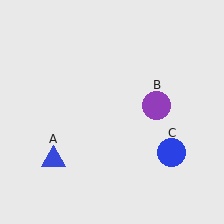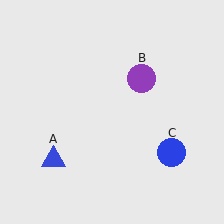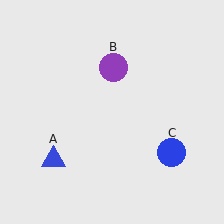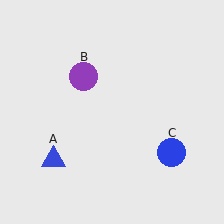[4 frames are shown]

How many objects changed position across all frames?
1 object changed position: purple circle (object B).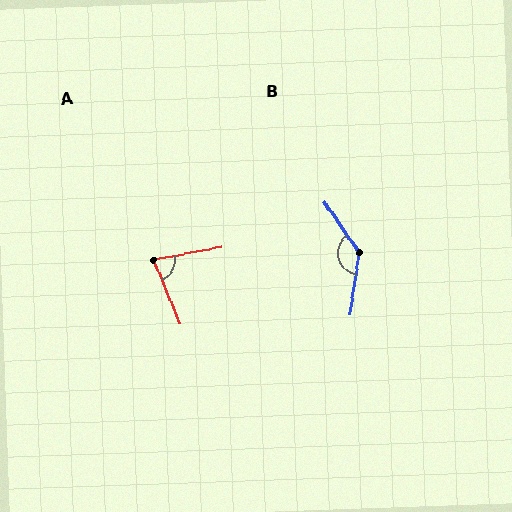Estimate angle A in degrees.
Approximately 78 degrees.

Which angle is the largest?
B, at approximately 137 degrees.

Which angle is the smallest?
A, at approximately 78 degrees.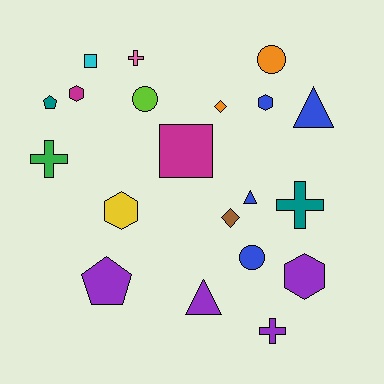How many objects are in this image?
There are 20 objects.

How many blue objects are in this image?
There are 4 blue objects.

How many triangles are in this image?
There are 3 triangles.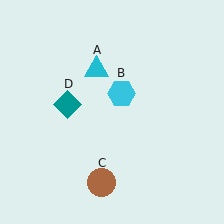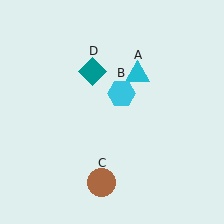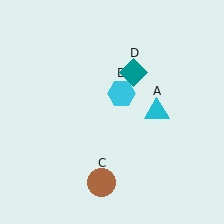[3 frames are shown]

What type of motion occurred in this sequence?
The cyan triangle (object A), teal diamond (object D) rotated clockwise around the center of the scene.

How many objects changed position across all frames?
2 objects changed position: cyan triangle (object A), teal diamond (object D).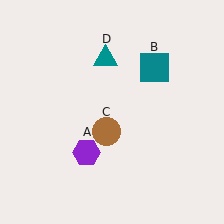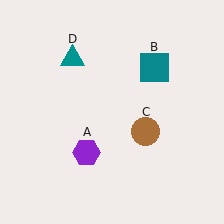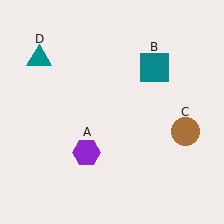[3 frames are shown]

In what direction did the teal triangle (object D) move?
The teal triangle (object D) moved left.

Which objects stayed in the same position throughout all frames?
Purple hexagon (object A) and teal square (object B) remained stationary.